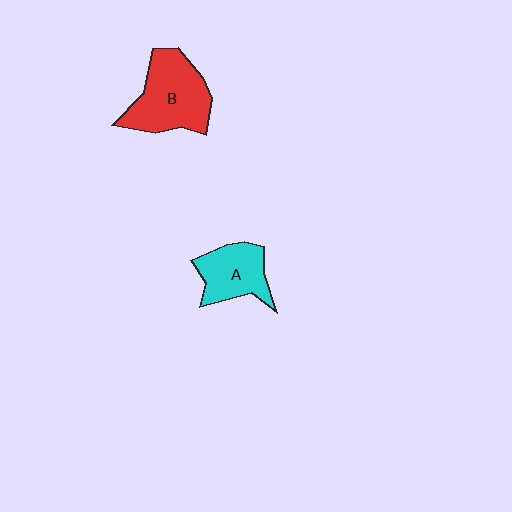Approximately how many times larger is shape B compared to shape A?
Approximately 1.5 times.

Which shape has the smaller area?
Shape A (cyan).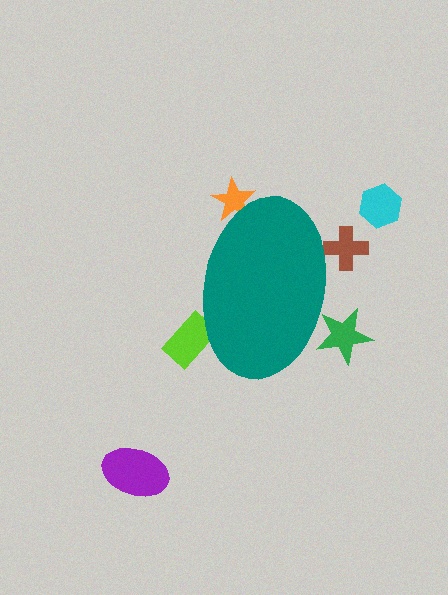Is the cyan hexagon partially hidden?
No, the cyan hexagon is fully visible.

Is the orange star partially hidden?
Yes, the orange star is partially hidden behind the teal ellipse.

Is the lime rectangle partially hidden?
Yes, the lime rectangle is partially hidden behind the teal ellipse.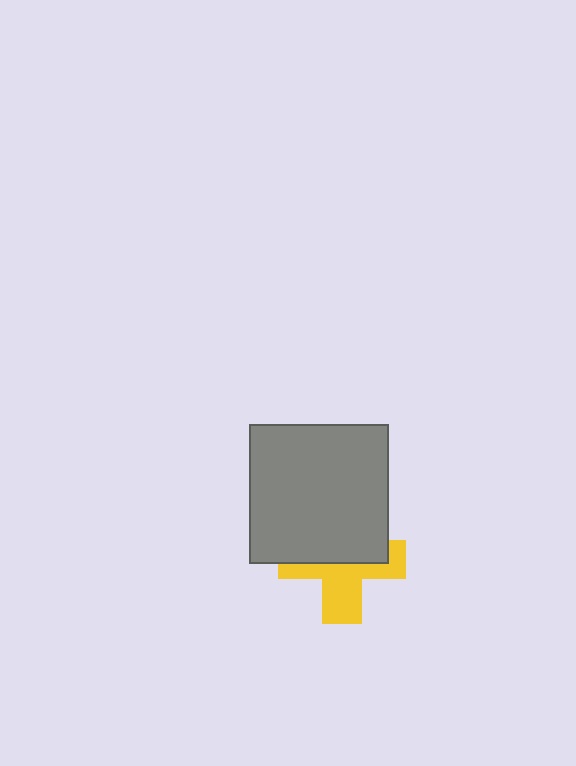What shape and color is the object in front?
The object in front is a gray square.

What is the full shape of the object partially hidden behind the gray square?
The partially hidden object is a yellow cross.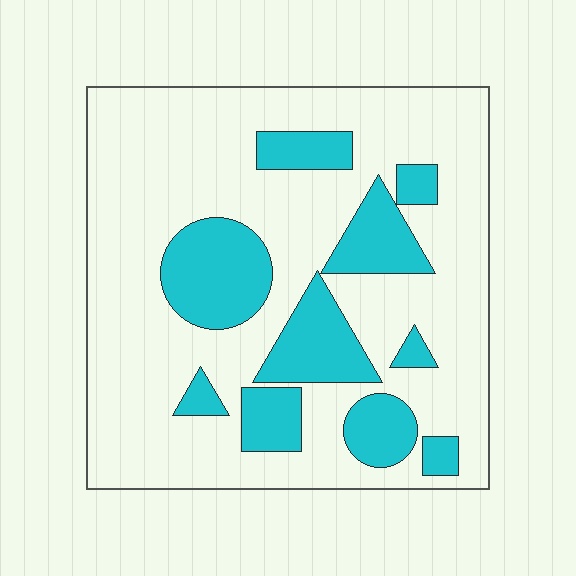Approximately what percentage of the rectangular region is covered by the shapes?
Approximately 25%.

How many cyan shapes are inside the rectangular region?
10.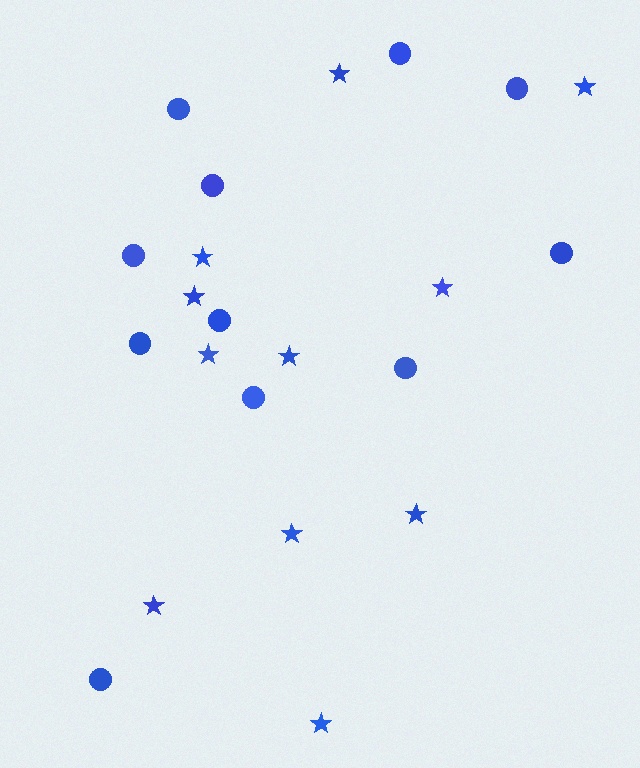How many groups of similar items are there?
There are 2 groups: one group of circles (11) and one group of stars (11).